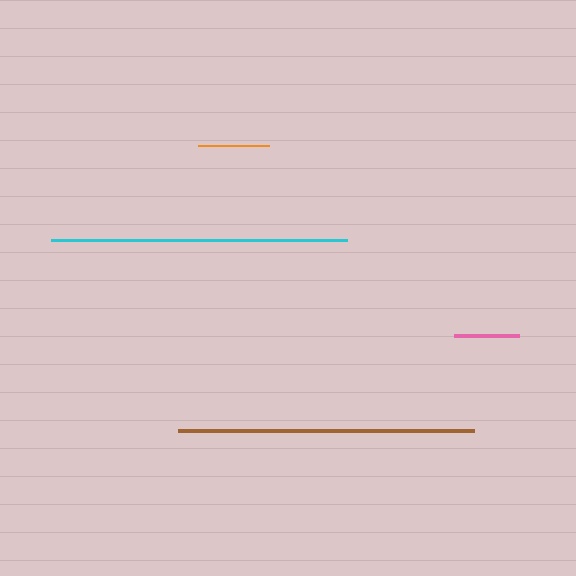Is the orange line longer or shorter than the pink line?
The orange line is longer than the pink line.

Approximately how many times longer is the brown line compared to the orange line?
The brown line is approximately 4.2 times the length of the orange line.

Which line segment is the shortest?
The pink line is the shortest at approximately 65 pixels.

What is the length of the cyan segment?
The cyan segment is approximately 296 pixels long.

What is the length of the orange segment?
The orange segment is approximately 71 pixels long.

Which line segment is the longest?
The brown line is the longest at approximately 297 pixels.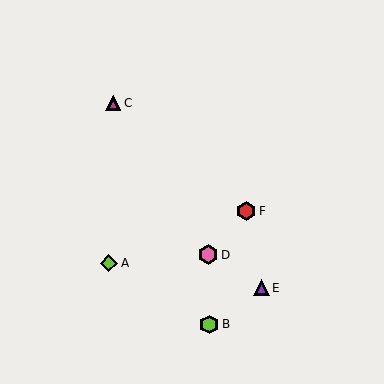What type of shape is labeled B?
Shape B is a lime hexagon.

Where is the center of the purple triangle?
The center of the purple triangle is at (261, 288).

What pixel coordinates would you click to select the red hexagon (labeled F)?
Click at (246, 211) to select the red hexagon F.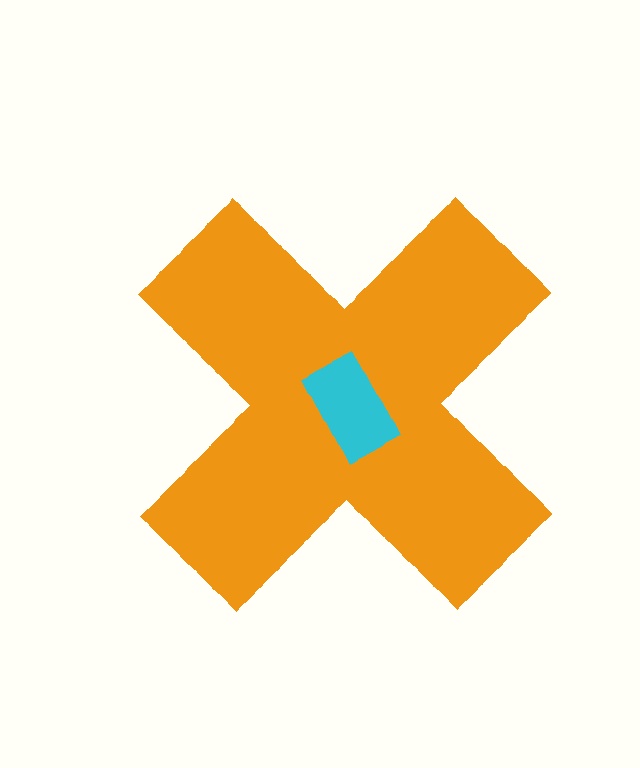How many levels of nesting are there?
2.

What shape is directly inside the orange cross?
The cyan rectangle.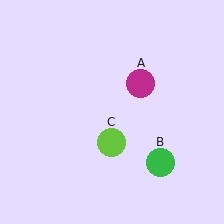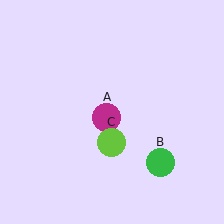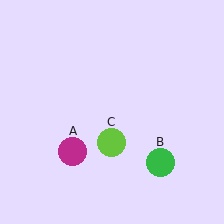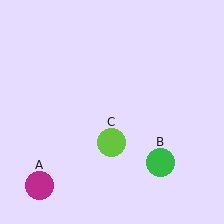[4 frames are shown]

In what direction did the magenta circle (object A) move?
The magenta circle (object A) moved down and to the left.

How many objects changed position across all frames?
1 object changed position: magenta circle (object A).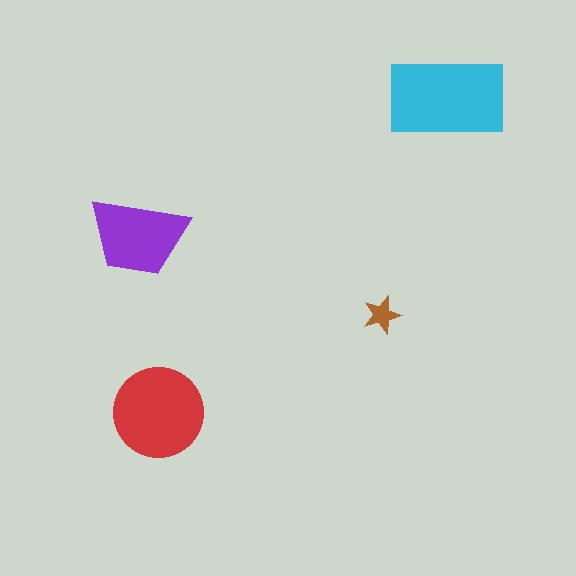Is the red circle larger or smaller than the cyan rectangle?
Smaller.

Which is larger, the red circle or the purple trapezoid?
The red circle.